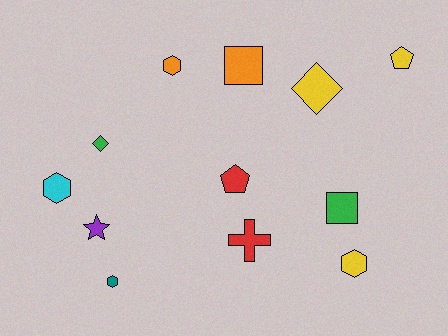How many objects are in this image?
There are 12 objects.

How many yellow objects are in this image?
There are 3 yellow objects.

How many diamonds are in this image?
There are 2 diamonds.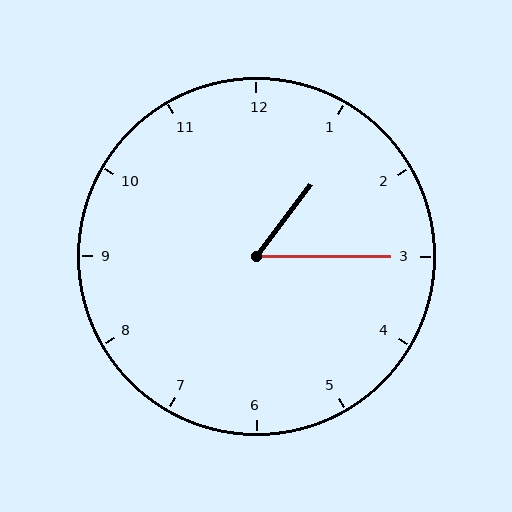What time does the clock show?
1:15.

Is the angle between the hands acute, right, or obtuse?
It is acute.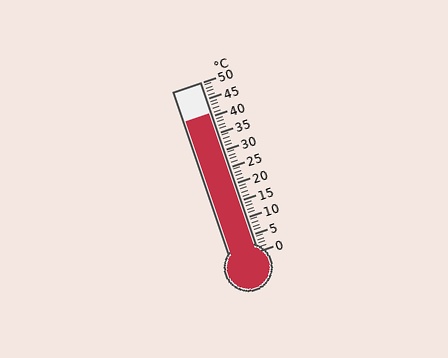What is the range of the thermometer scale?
The thermometer scale ranges from 0°C to 50°C.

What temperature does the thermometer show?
The thermometer shows approximately 41°C.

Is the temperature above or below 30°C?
The temperature is above 30°C.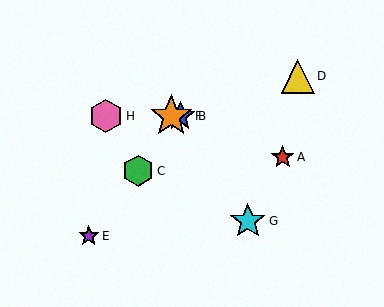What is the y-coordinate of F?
Object F is at y≈116.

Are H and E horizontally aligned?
No, H is at y≈116 and E is at y≈236.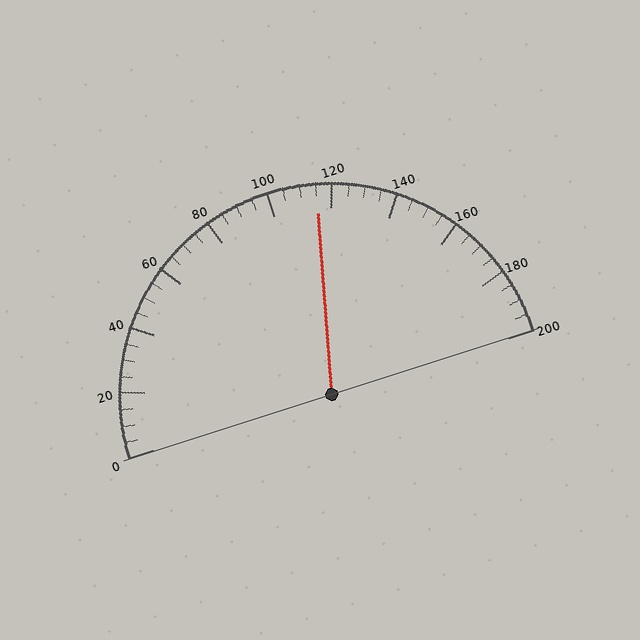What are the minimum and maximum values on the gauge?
The gauge ranges from 0 to 200.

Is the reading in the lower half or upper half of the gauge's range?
The reading is in the upper half of the range (0 to 200).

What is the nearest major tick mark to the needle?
The nearest major tick mark is 120.